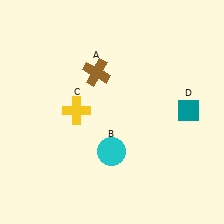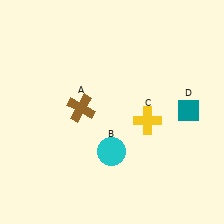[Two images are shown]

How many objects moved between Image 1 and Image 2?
2 objects moved between the two images.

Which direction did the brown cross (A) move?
The brown cross (A) moved down.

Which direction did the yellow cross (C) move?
The yellow cross (C) moved right.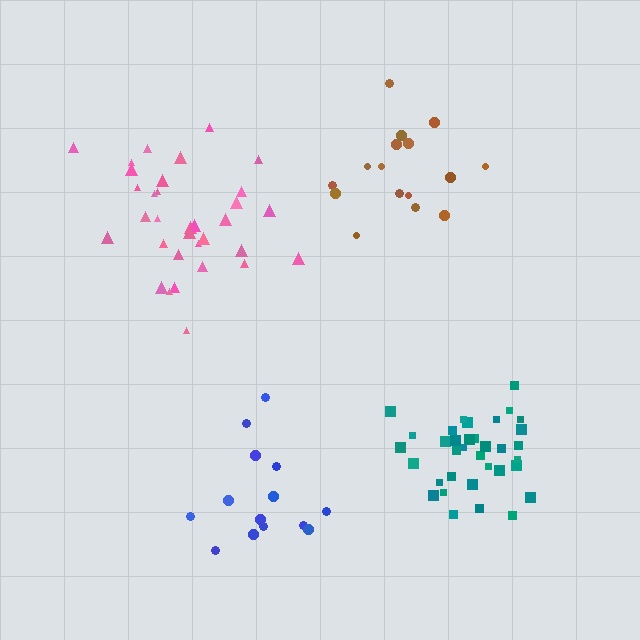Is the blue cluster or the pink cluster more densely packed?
Pink.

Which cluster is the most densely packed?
Teal.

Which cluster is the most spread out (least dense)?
Blue.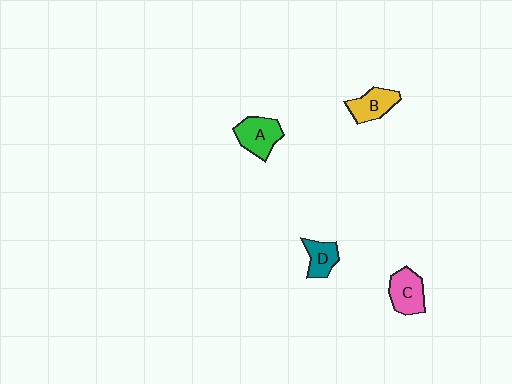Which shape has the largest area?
Shape A (green).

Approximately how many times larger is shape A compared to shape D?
Approximately 1.4 times.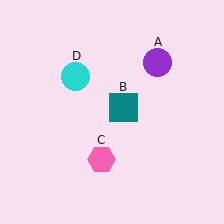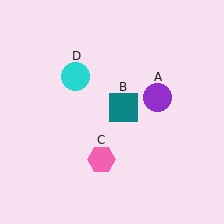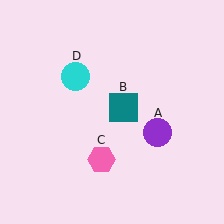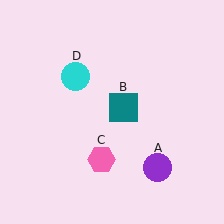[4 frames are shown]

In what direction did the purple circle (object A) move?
The purple circle (object A) moved down.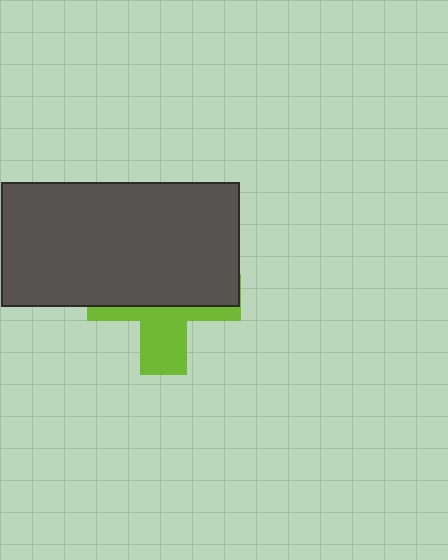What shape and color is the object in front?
The object in front is a dark gray rectangle.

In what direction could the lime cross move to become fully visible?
The lime cross could move down. That would shift it out from behind the dark gray rectangle entirely.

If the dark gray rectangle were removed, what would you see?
You would see the complete lime cross.